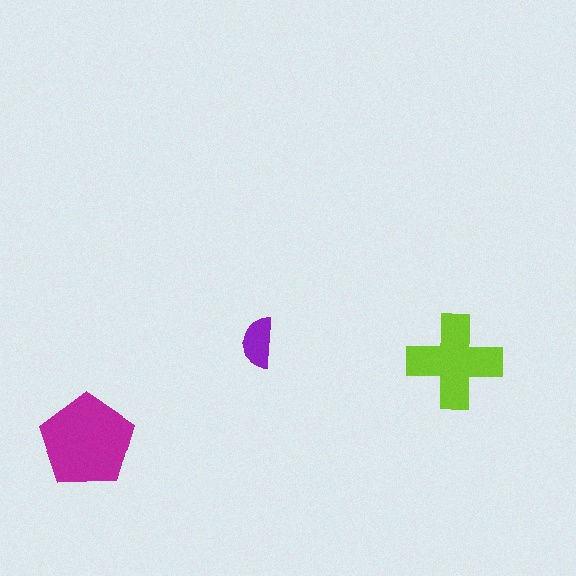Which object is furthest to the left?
The magenta pentagon is leftmost.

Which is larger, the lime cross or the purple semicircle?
The lime cross.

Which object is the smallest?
The purple semicircle.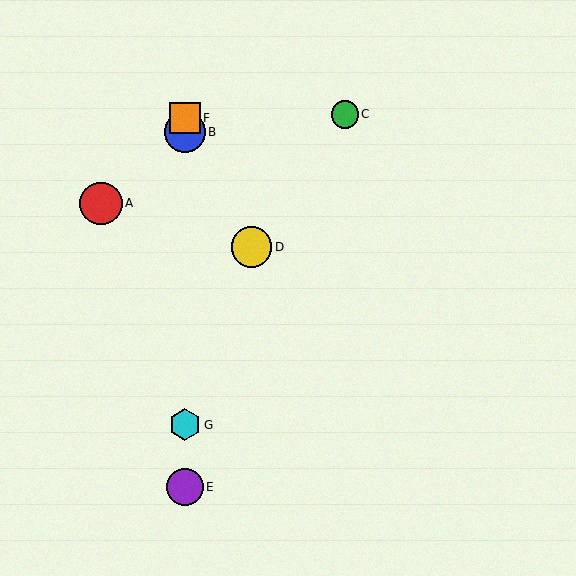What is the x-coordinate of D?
Object D is at x≈252.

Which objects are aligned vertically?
Objects B, E, F, G are aligned vertically.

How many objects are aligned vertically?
4 objects (B, E, F, G) are aligned vertically.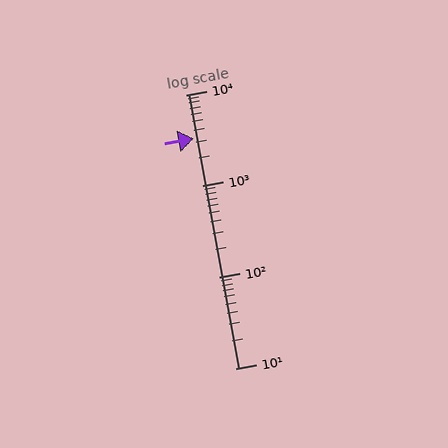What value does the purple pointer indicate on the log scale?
The pointer indicates approximately 3300.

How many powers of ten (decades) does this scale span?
The scale spans 3 decades, from 10 to 10000.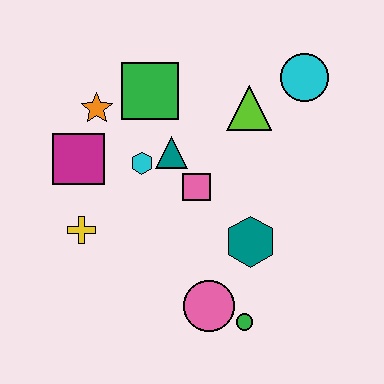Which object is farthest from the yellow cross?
The cyan circle is farthest from the yellow cross.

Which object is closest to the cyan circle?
The lime triangle is closest to the cyan circle.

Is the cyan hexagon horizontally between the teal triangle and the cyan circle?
No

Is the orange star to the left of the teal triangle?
Yes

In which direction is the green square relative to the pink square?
The green square is above the pink square.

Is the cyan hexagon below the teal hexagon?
No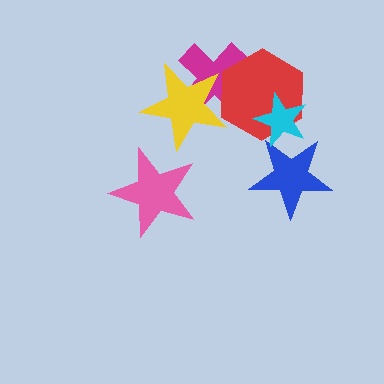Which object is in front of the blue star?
The cyan star is in front of the blue star.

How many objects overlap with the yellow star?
2 objects overlap with the yellow star.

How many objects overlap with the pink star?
0 objects overlap with the pink star.